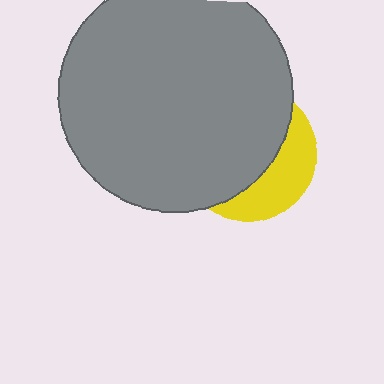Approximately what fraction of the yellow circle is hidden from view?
Roughly 67% of the yellow circle is hidden behind the gray circle.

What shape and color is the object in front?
The object in front is a gray circle.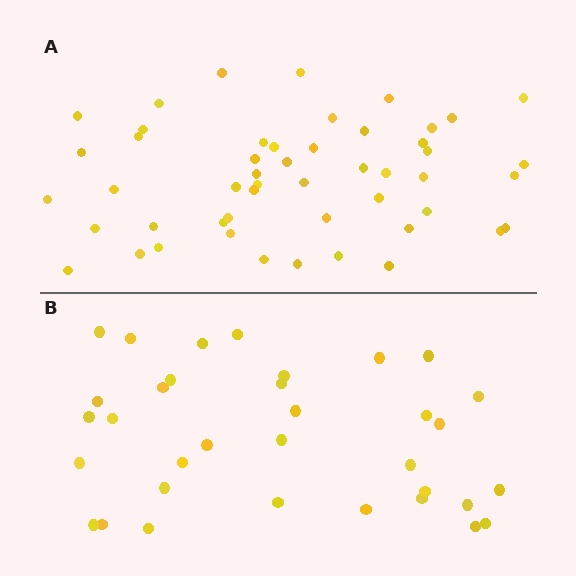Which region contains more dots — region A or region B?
Region A (the top region) has more dots.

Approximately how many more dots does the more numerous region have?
Region A has approximately 15 more dots than region B.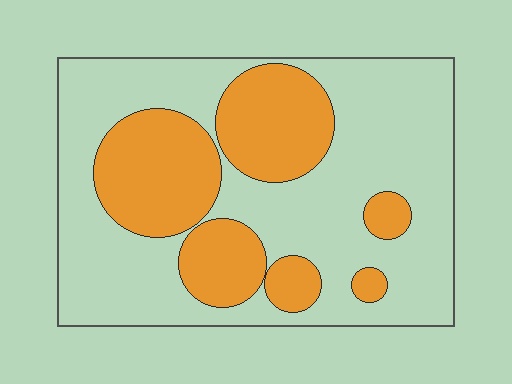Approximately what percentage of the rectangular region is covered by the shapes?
Approximately 35%.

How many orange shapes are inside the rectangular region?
6.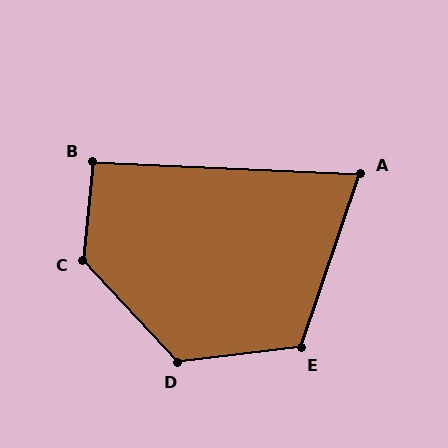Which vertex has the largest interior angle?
C, at approximately 132 degrees.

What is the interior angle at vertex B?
Approximately 93 degrees (approximately right).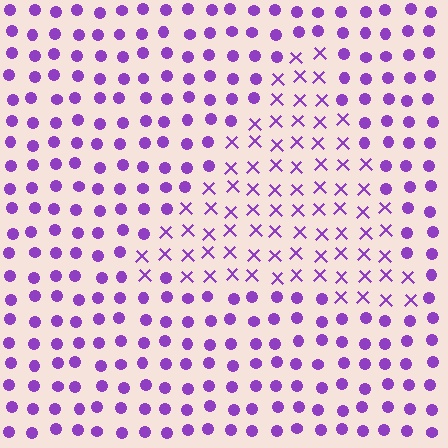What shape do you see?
I see a triangle.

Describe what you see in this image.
The image is filled with small purple elements arranged in a uniform grid. A triangle-shaped region contains X marks, while the surrounding area contains circles. The boundary is defined purely by the change in element shape.